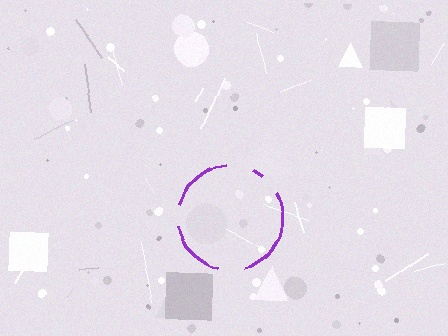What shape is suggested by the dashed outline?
The dashed outline suggests a circle.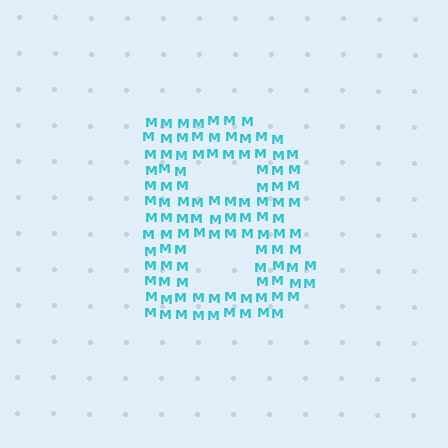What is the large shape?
The large shape is the letter B.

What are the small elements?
The small elements are letter M's.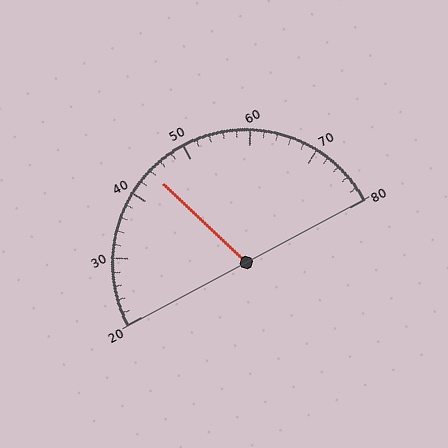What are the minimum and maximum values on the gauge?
The gauge ranges from 20 to 80.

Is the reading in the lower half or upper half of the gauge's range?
The reading is in the lower half of the range (20 to 80).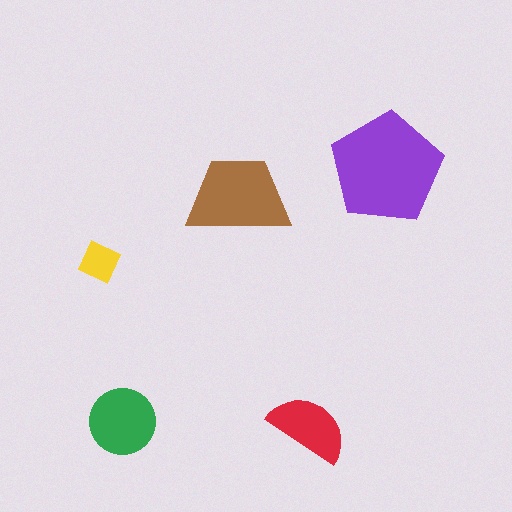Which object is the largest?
The purple pentagon.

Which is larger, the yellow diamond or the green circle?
The green circle.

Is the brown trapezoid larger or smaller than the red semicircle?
Larger.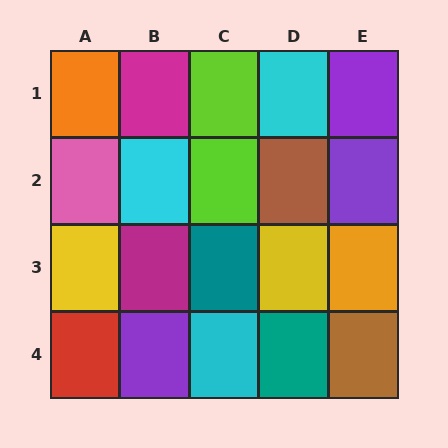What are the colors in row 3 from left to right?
Yellow, magenta, teal, yellow, orange.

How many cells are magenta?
2 cells are magenta.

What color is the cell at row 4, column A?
Red.